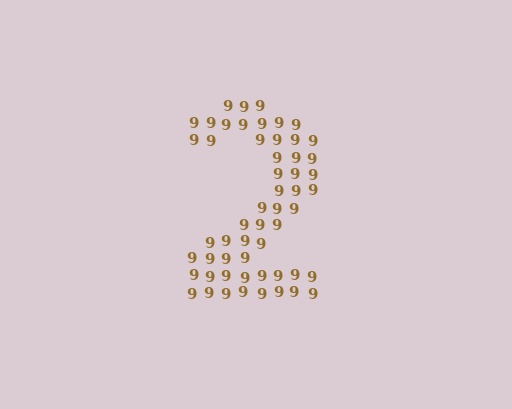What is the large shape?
The large shape is the digit 2.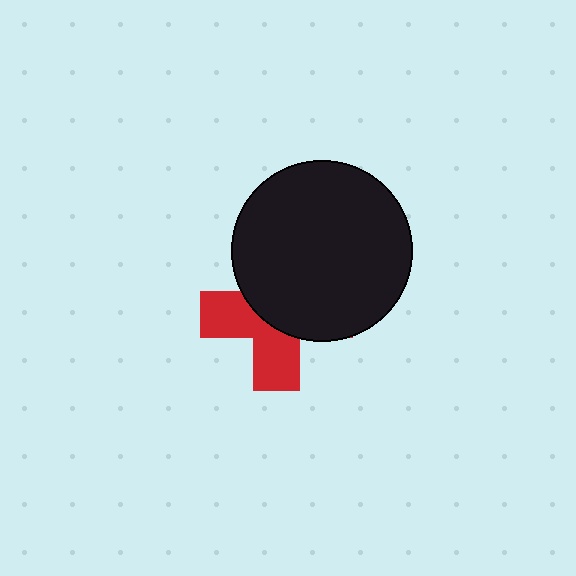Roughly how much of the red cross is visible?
A small part of it is visible (roughly 44%).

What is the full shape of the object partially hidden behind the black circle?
The partially hidden object is a red cross.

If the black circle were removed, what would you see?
You would see the complete red cross.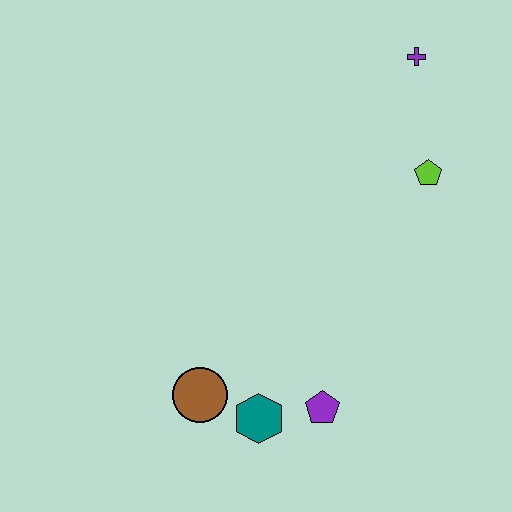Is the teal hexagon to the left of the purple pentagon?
Yes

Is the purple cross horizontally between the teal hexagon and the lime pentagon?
Yes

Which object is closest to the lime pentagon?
The purple cross is closest to the lime pentagon.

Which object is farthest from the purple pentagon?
The purple cross is farthest from the purple pentagon.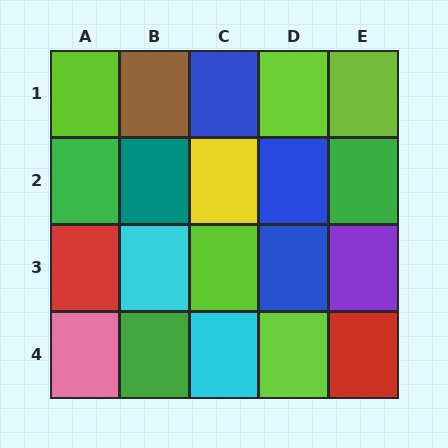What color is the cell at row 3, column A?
Red.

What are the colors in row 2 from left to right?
Green, teal, yellow, blue, green.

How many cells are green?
3 cells are green.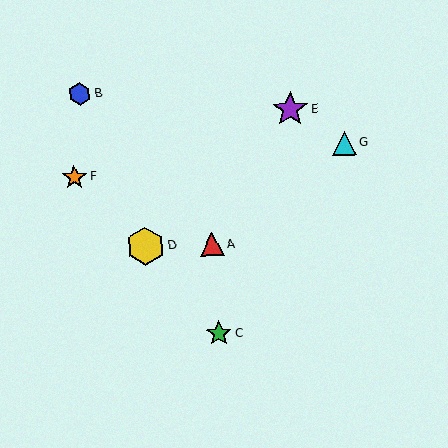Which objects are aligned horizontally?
Objects A, D are aligned horizontally.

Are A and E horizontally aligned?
No, A is at y≈245 and E is at y≈110.